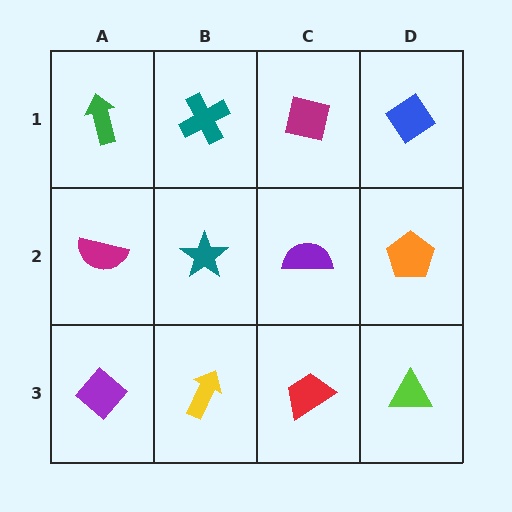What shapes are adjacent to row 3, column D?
An orange pentagon (row 2, column D), a red trapezoid (row 3, column C).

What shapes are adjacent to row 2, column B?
A teal cross (row 1, column B), a yellow arrow (row 3, column B), a magenta semicircle (row 2, column A), a purple semicircle (row 2, column C).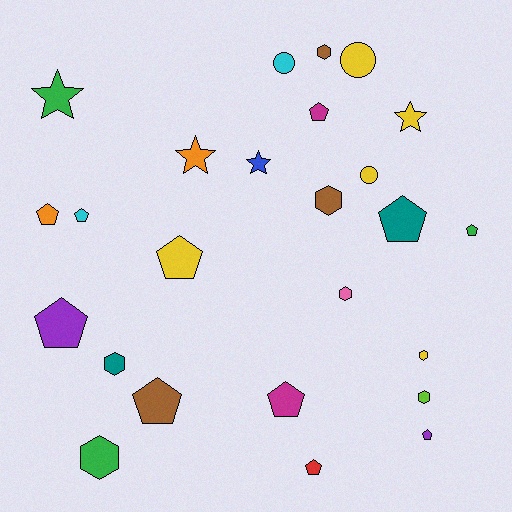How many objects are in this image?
There are 25 objects.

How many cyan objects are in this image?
There are 2 cyan objects.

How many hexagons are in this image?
There are 7 hexagons.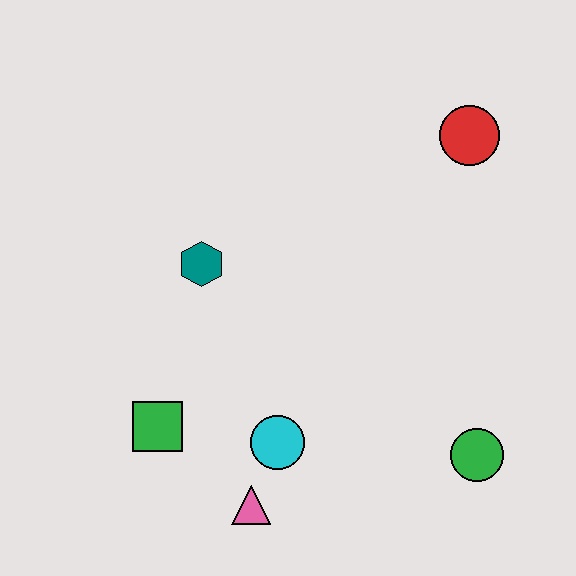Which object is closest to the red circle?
The teal hexagon is closest to the red circle.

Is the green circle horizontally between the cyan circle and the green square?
No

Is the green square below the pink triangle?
No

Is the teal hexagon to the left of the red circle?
Yes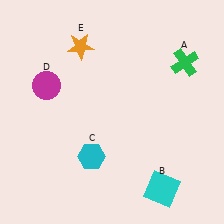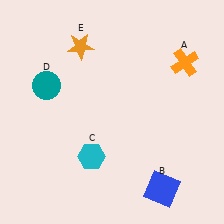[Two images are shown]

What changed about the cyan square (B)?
In Image 1, B is cyan. In Image 2, it changed to blue.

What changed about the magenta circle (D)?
In Image 1, D is magenta. In Image 2, it changed to teal.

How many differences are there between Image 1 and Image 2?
There are 3 differences between the two images.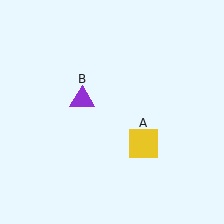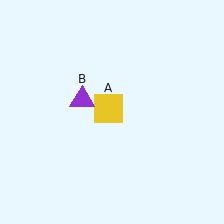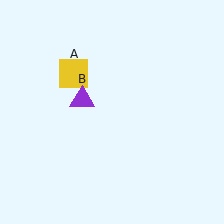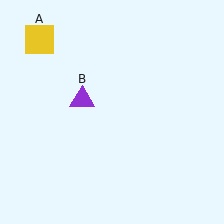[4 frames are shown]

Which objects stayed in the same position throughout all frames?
Purple triangle (object B) remained stationary.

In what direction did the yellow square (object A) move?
The yellow square (object A) moved up and to the left.